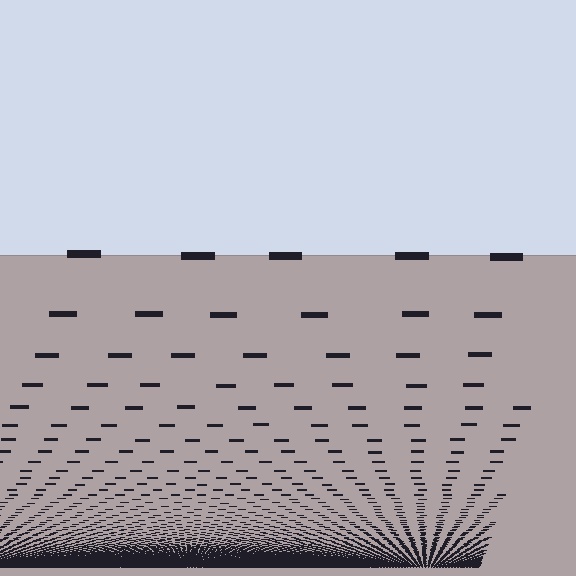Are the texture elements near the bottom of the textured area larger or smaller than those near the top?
Smaller. The gradient is inverted — elements near the bottom are smaller and denser.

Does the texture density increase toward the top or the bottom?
Density increases toward the bottom.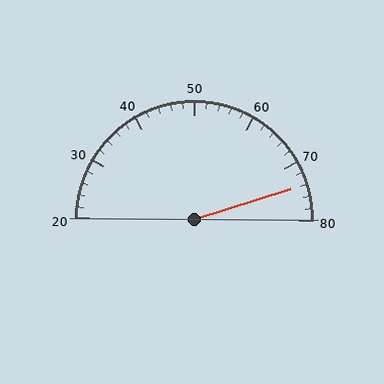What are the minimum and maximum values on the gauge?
The gauge ranges from 20 to 80.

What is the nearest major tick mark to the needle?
The nearest major tick mark is 70.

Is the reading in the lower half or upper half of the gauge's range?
The reading is in the upper half of the range (20 to 80).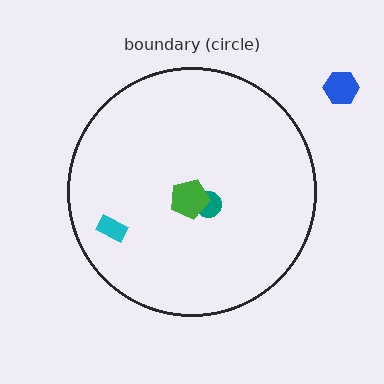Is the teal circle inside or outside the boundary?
Inside.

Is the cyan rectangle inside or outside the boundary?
Inside.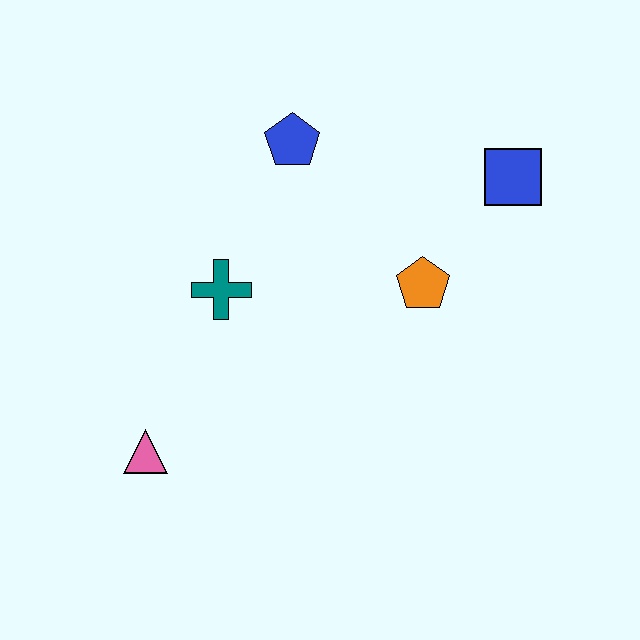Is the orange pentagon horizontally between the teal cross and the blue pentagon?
No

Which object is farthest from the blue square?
The pink triangle is farthest from the blue square.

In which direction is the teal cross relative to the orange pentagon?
The teal cross is to the left of the orange pentagon.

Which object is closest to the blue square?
The orange pentagon is closest to the blue square.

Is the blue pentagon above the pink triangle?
Yes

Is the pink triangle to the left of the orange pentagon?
Yes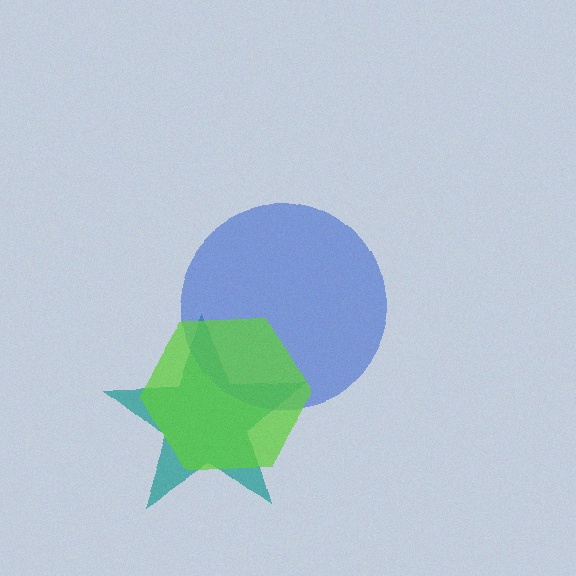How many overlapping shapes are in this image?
There are 3 overlapping shapes in the image.